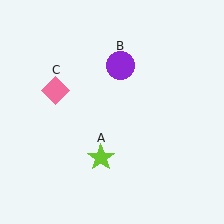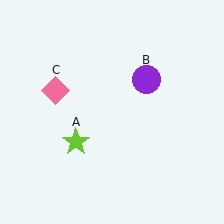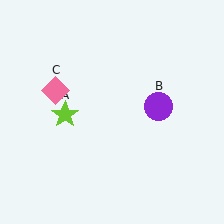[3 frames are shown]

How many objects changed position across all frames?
2 objects changed position: lime star (object A), purple circle (object B).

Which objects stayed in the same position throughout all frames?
Pink diamond (object C) remained stationary.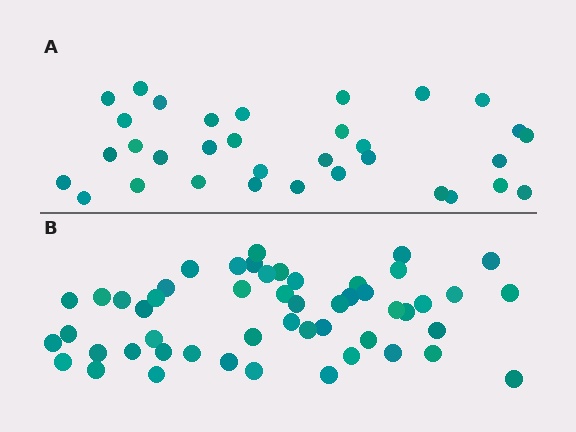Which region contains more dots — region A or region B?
Region B (the bottom region) has more dots.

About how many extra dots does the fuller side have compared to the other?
Region B has approximately 20 more dots than region A.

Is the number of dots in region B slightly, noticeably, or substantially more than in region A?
Region B has substantially more. The ratio is roughly 1.5 to 1.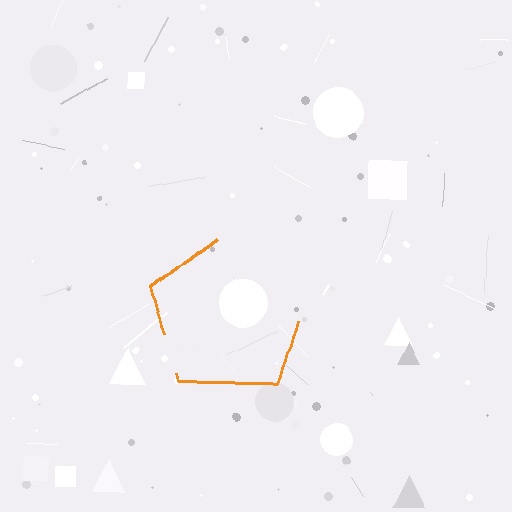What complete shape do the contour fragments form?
The contour fragments form a pentagon.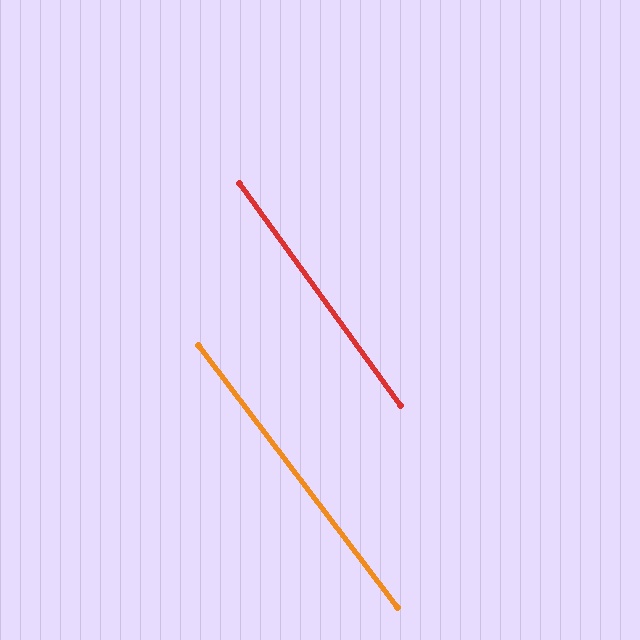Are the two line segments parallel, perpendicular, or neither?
Parallel — their directions differ by only 1.3°.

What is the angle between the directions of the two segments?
Approximately 1 degree.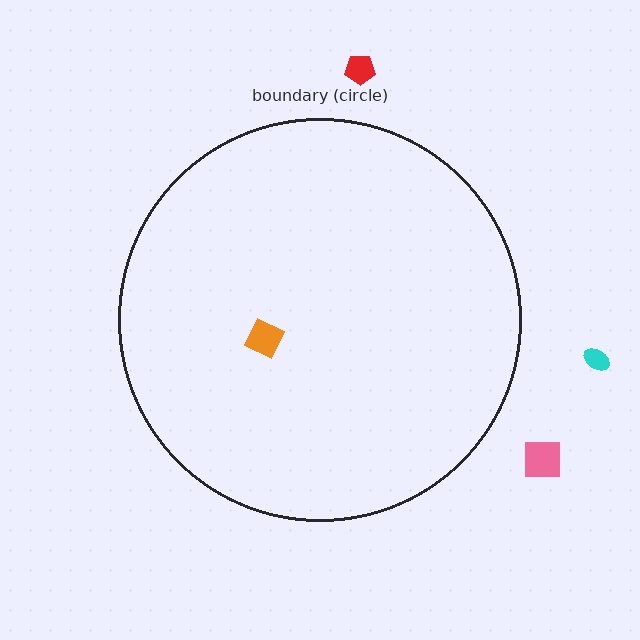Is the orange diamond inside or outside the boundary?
Inside.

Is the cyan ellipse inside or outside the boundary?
Outside.